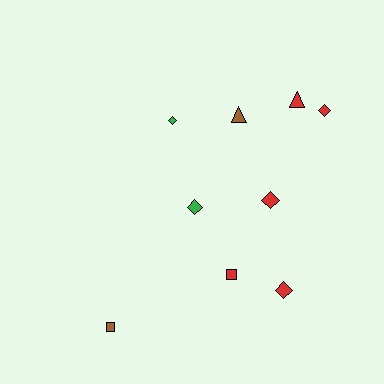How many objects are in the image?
There are 9 objects.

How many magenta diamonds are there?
There are no magenta diamonds.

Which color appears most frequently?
Red, with 5 objects.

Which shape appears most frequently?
Diamond, with 5 objects.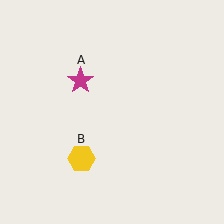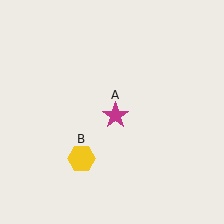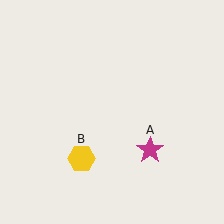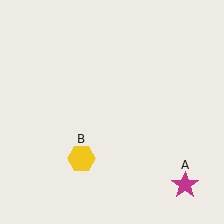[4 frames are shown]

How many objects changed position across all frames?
1 object changed position: magenta star (object A).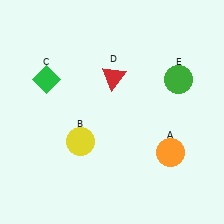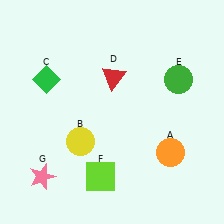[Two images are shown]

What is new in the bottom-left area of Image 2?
A pink star (G) was added in the bottom-left area of Image 2.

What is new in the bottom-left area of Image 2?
A lime square (F) was added in the bottom-left area of Image 2.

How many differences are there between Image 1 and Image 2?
There are 2 differences between the two images.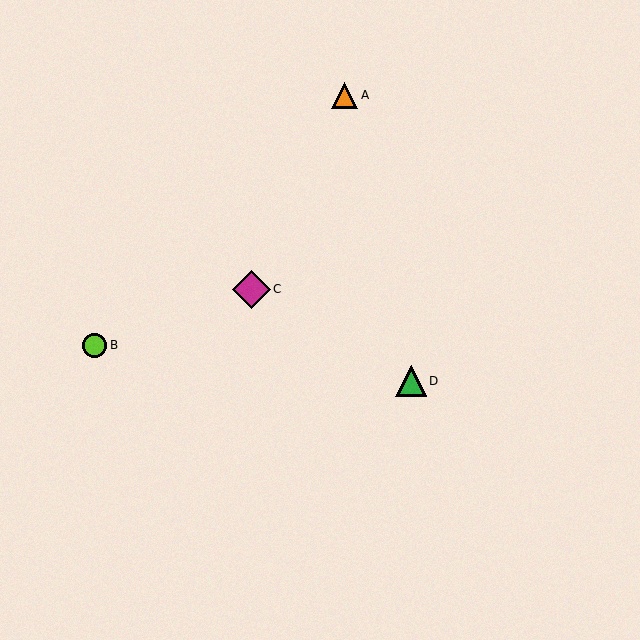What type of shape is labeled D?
Shape D is a green triangle.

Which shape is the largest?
The magenta diamond (labeled C) is the largest.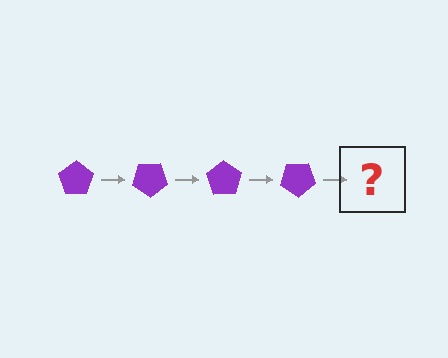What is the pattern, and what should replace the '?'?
The pattern is that the pentagon rotates 35 degrees each step. The '?' should be a purple pentagon rotated 140 degrees.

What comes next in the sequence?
The next element should be a purple pentagon rotated 140 degrees.